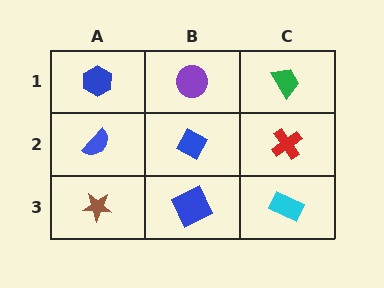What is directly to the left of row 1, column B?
A blue hexagon.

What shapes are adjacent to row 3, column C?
A red cross (row 2, column C), a blue square (row 3, column B).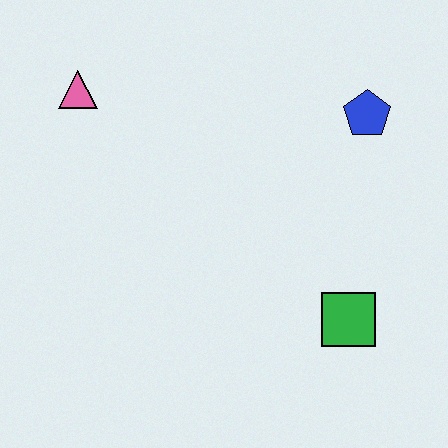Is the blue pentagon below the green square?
No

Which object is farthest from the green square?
The pink triangle is farthest from the green square.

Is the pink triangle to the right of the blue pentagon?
No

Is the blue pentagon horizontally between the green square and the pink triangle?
No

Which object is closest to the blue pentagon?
The green square is closest to the blue pentagon.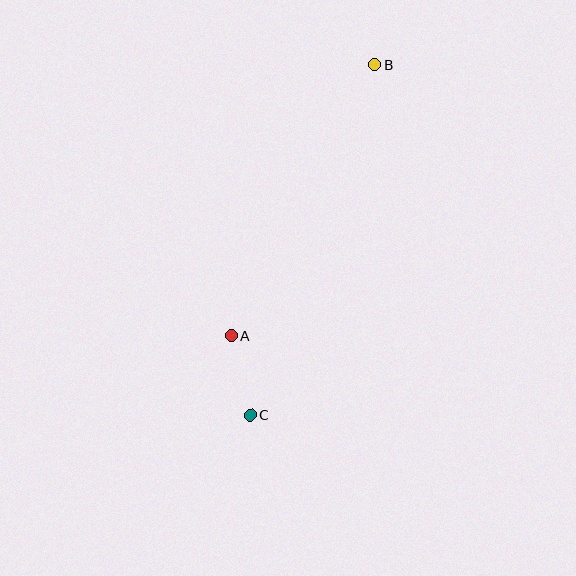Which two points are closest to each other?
Points A and C are closest to each other.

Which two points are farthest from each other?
Points B and C are farthest from each other.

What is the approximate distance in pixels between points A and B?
The distance between A and B is approximately 307 pixels.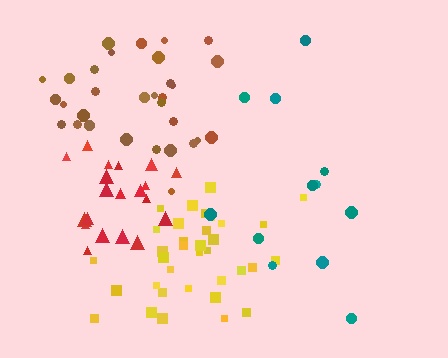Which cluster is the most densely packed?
Yellow.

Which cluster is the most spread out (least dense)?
Teal.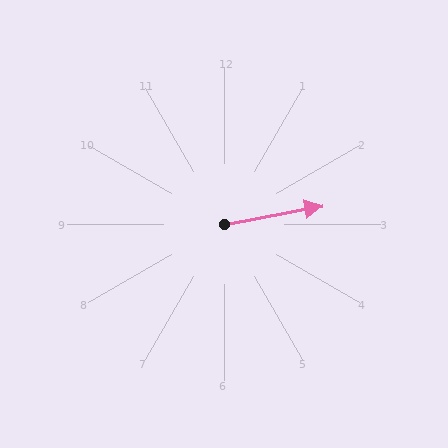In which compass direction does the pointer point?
East.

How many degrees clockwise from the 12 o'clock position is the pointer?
Approximately 79 degrees.